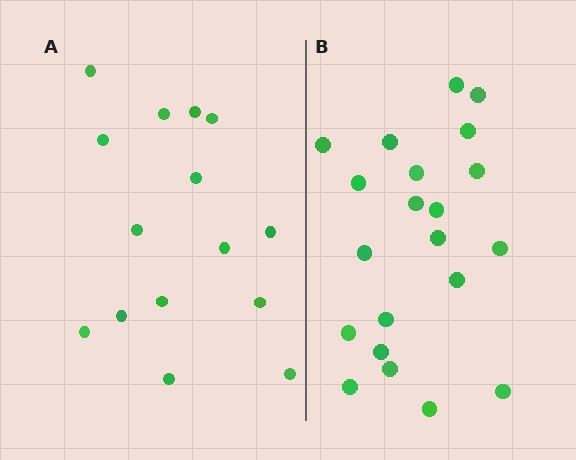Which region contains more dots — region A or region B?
Region B (the right region) has more dots.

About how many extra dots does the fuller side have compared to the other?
Region B has about 6 more dots than region A.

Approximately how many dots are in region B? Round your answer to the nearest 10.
About 20 dots. (The exact count is 21, which rounds to 20.)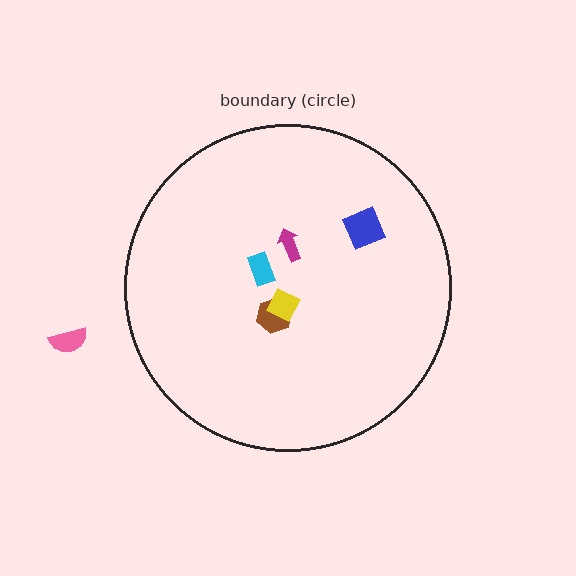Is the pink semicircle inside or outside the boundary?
Outside.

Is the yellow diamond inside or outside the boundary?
Inside.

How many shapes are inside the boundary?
5 inside, 1 outside.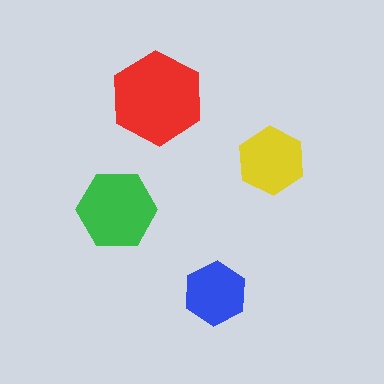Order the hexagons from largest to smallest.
the red one, the green one, the yellow one, the blue one.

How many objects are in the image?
There are 4 objects in the image.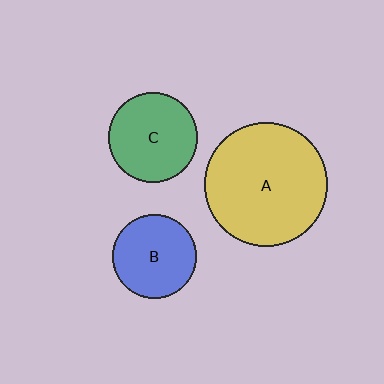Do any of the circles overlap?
No, none of the circles overlap.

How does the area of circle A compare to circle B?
Approximately 2.2 times.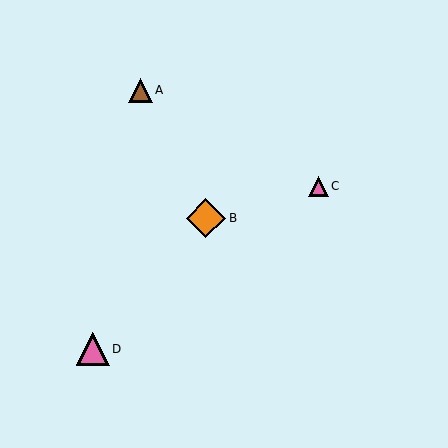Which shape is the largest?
The orange diamond (labeled B) is the largest.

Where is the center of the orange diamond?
The center of the orange diamond is at (206, 218).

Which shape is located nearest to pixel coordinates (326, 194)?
The pink triangle (labeled C) at (318, 186) is nearest to that location.